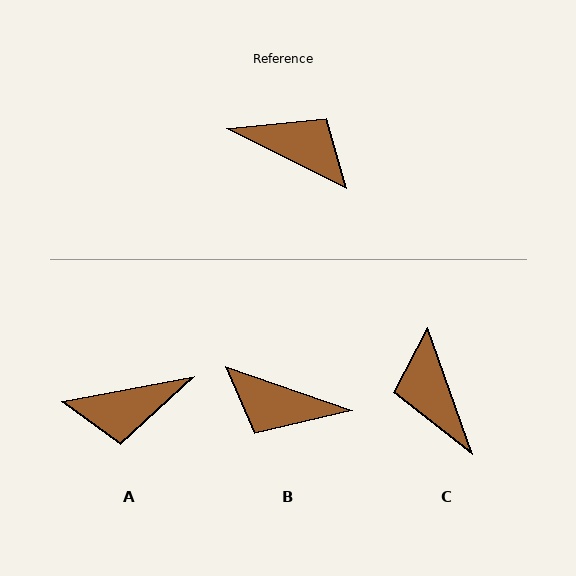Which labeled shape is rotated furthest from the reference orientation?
B, about 173 degrees away.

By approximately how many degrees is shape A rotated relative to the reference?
Approximately 143 degrees clockwise.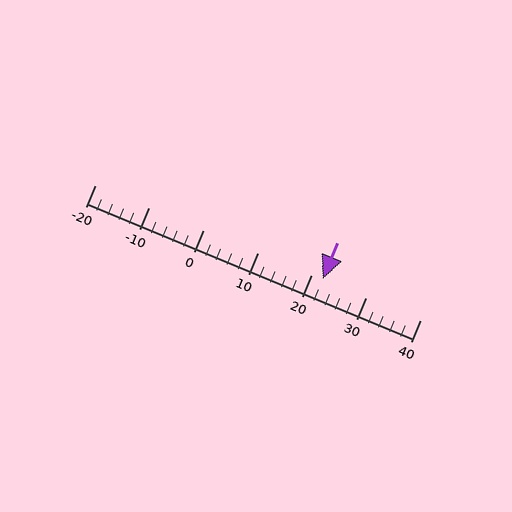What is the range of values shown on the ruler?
The ruler shows values from -20 to 40.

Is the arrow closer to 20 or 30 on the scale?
The arrow is closer to 20.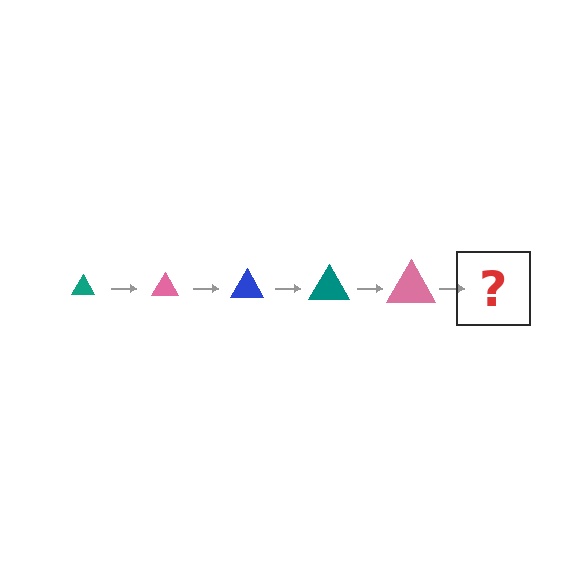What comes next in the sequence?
The next element should be a blue triangle, larger than the previous one.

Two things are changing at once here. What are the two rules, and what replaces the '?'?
The two rules are that the triangle grows larger each step and the color cycles through teal, pink, and blue. The '?' should be a blue triangle, larger than the previous one.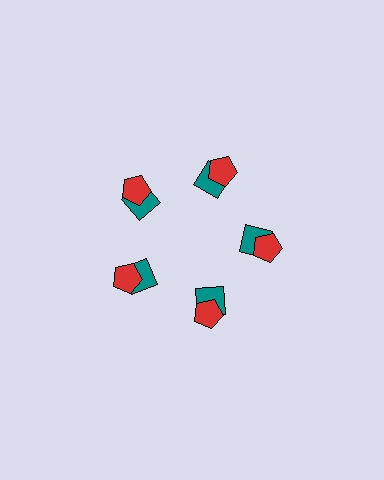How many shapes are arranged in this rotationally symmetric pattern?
There are 10 shapes, arranged in 5 groups of 2.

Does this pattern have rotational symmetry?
Yes, this pattern has 5-fold rotational symmetry. It looks the same after rotating 72 degrees around the center.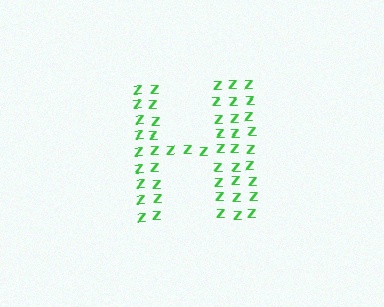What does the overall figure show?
The overall figure shows the letter H.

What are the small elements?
The small elements are letter Z's.